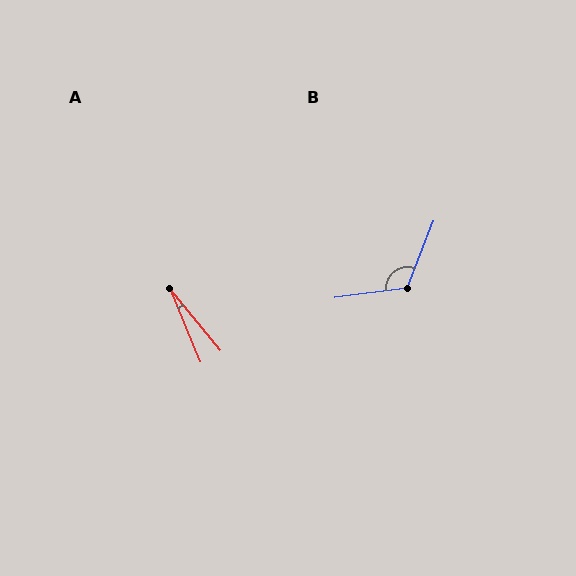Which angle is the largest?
B, at approximately 119 degrees.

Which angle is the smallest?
A, at approximately 17 degrees.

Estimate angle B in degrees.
Approximately 119 degrees.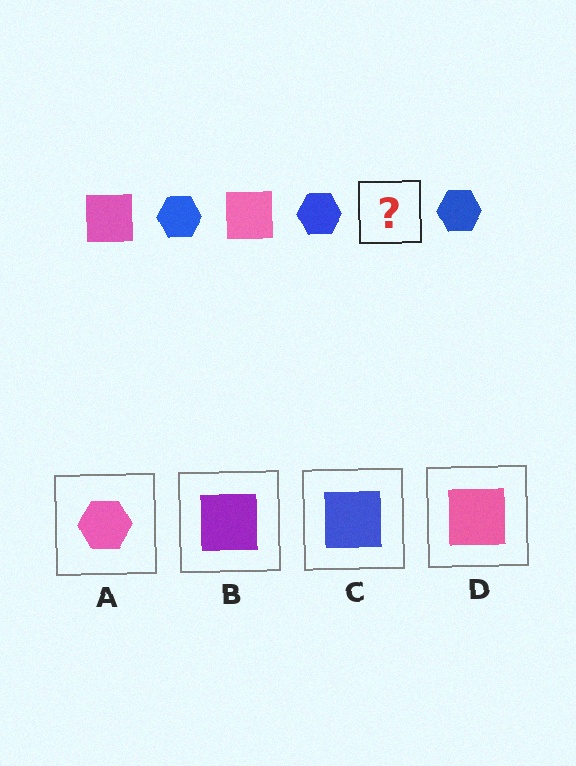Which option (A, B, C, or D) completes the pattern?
D.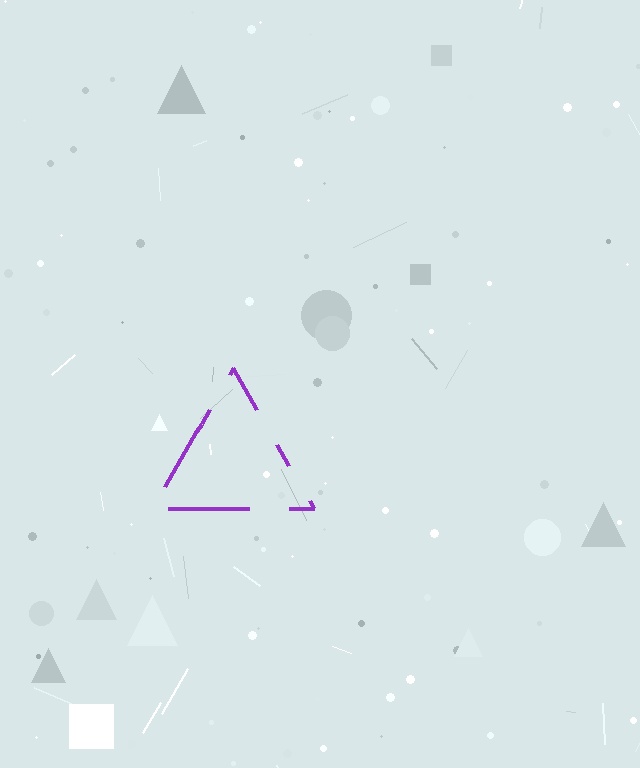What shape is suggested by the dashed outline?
The dashed outline suggests a triangle.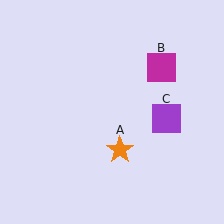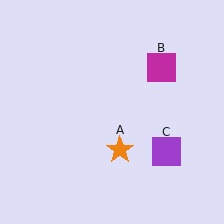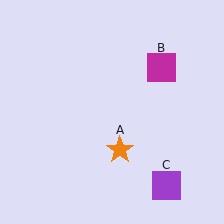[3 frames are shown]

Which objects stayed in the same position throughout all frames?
Orange star (object A) and magenta square (object B) remained stationary.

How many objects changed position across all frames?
1 object changed position: purple square (object C).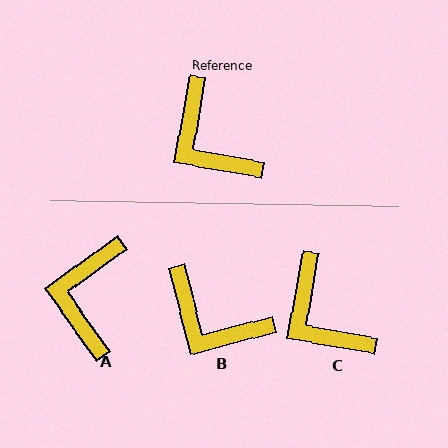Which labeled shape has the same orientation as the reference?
C.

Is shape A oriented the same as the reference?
No, it is off by about 44 degrees.